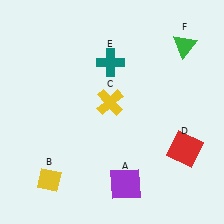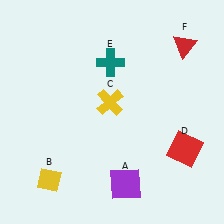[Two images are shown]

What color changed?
The triangle (F) changed from green in Image 1 to red in Image 2.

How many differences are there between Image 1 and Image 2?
There is 1 difference between the two images.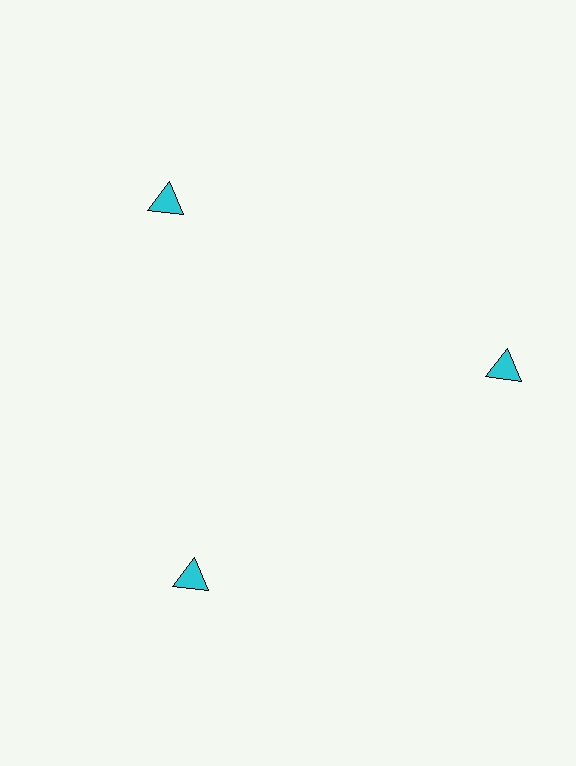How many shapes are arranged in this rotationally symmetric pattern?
There are 3 shapes, arranged in 3 groups of 1.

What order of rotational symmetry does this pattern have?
This pattern has 3-fold rotational symmetry.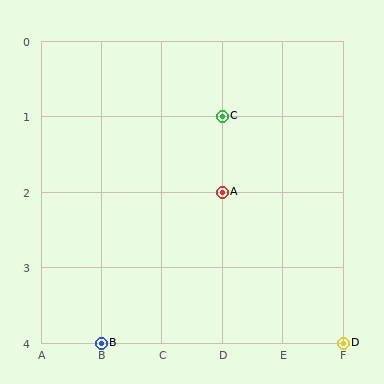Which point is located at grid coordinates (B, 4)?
Point B is at (B, 4).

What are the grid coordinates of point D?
Point D is at grid coordinates (F, 4).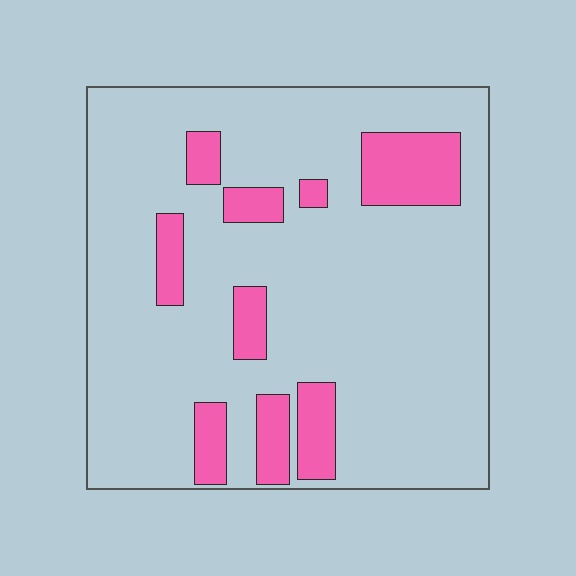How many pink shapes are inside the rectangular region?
9.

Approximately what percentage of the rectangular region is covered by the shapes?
Approximately 15%.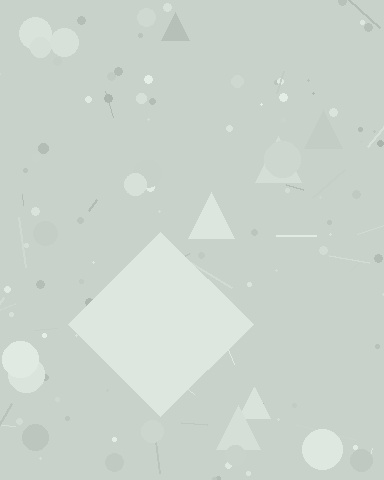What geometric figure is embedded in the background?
A diamond is embedded in the background.